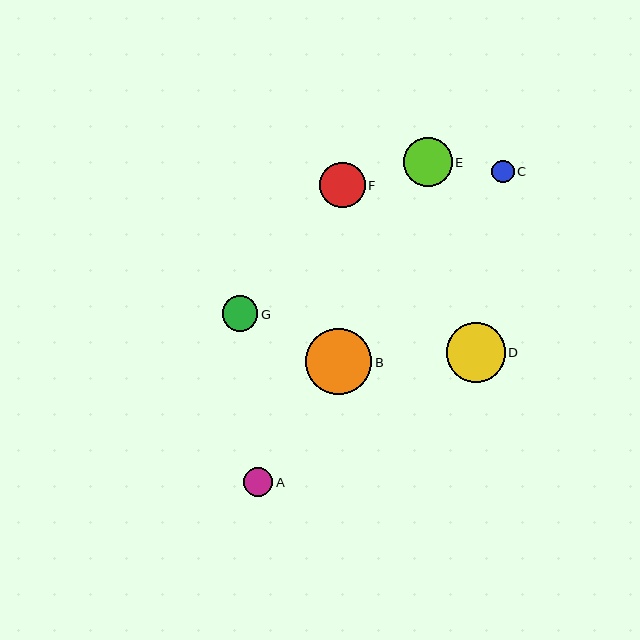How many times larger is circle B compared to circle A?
Circle B is approximately 2.3 times the size of circle A.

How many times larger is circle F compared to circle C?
Circle F is approximately 2.0 times the size of circle C.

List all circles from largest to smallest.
From largest to smallest: B, D, E, F, G, A, C.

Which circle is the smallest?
Circle C is the smallest with a size of approximately 22 pixels.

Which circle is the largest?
Circle B is the largest with a size of approximately 66 pixels.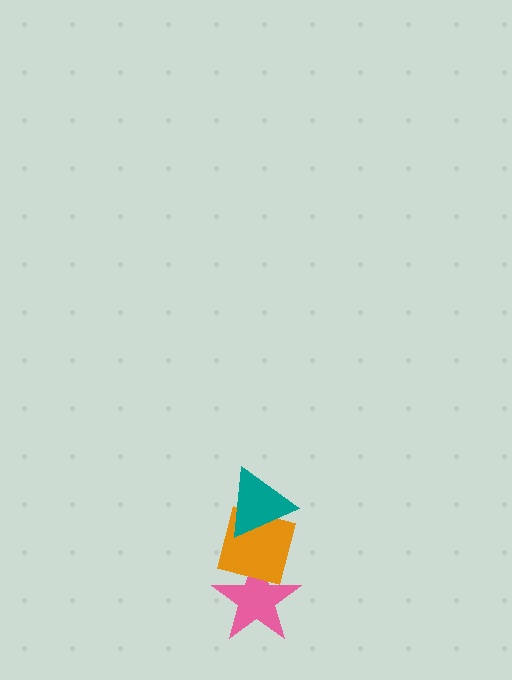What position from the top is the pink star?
The pink star is 3rd from the top.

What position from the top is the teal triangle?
The teal triangle is 1st from the top.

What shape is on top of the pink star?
The orange square is on top of the pink star.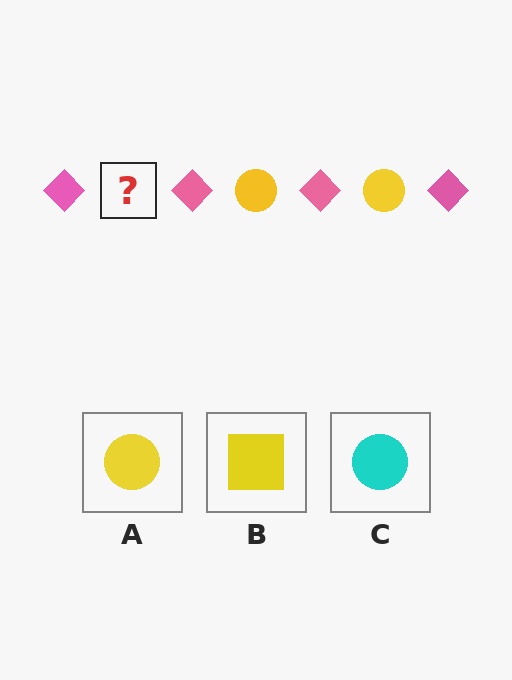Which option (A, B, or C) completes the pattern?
A.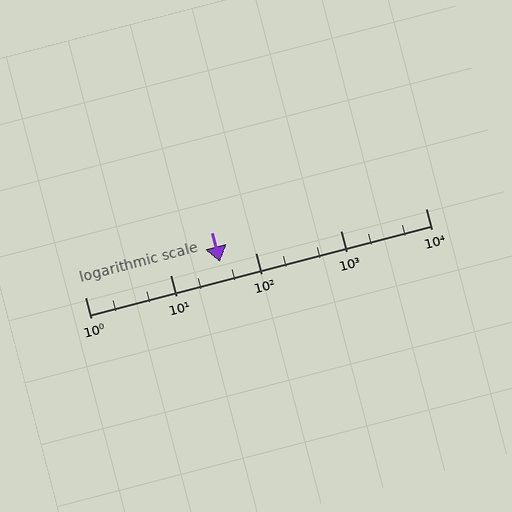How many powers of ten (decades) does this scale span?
The scale spans 4 decades, from 1 to 10000.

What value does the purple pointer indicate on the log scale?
The pointer indicates approximately 38.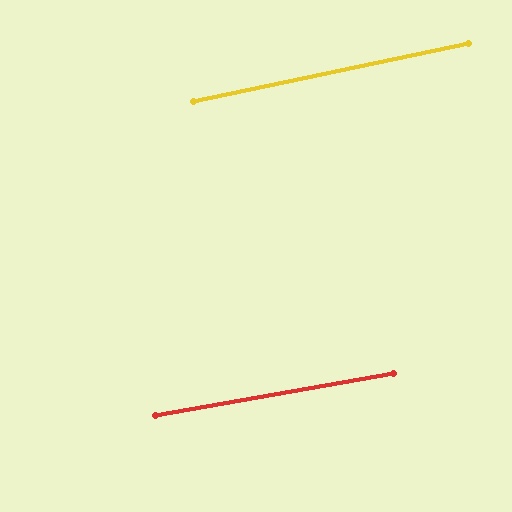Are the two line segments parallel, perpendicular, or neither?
Parallel — their directions differ by only 2.0°.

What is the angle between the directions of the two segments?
Approximately 2 degrees.